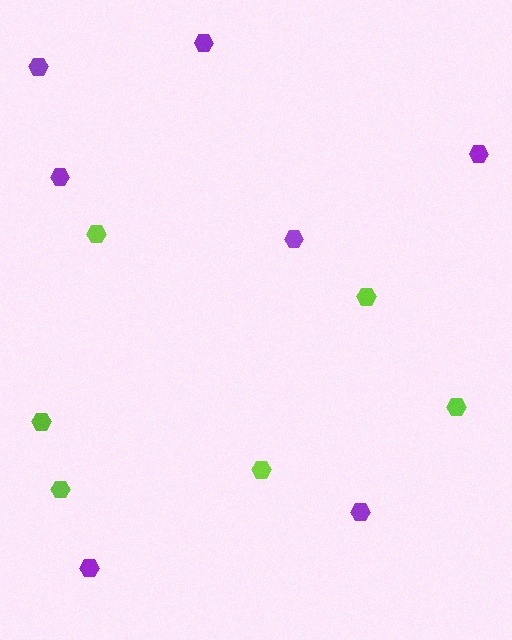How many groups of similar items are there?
There are 2 groups: one group of purple hexagons (7) and one group of lime hexagons (6).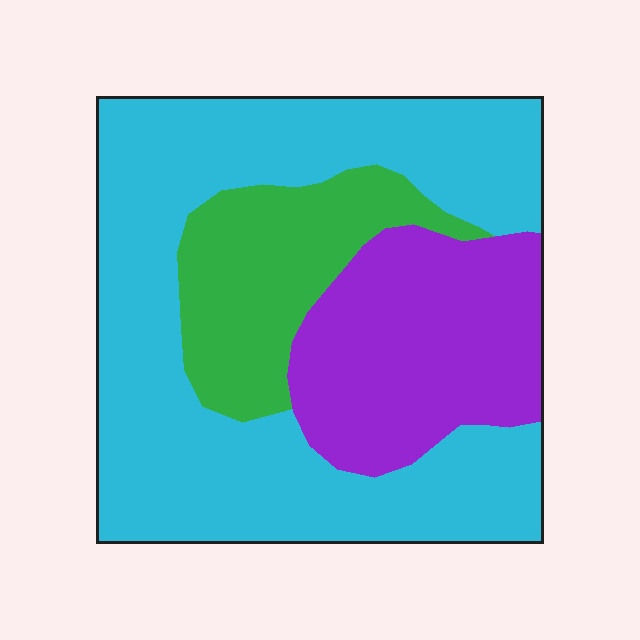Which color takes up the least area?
Green, at roughly 20%.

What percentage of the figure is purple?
Purple covers roughly 25% of the figure.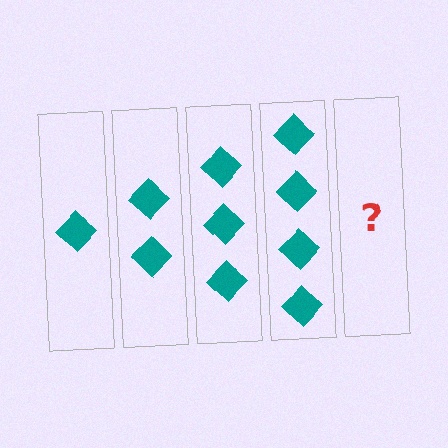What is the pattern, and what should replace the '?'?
The pattern is that each step adds one more diamond. The '?' should be 5 diamonds.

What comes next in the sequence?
The next element should be 5 diamonds.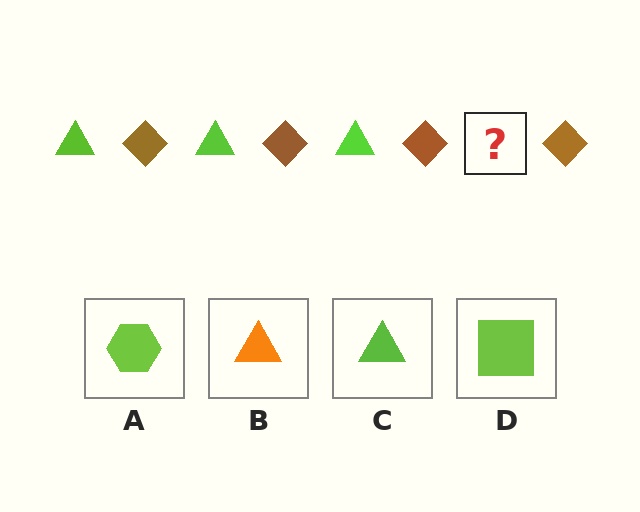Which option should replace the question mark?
Option C.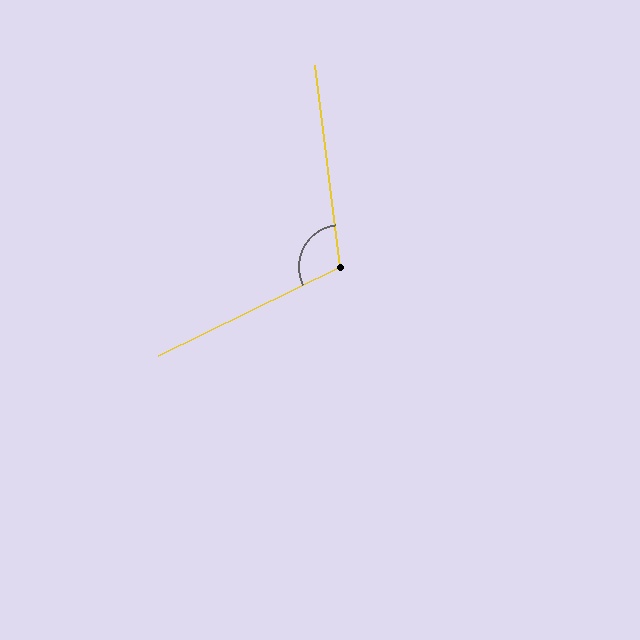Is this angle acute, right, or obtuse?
It is obtuse.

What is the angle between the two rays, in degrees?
Approximately 109 degrees.